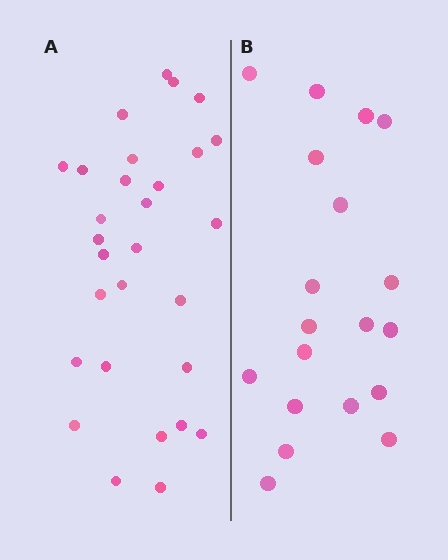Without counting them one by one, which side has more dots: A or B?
Region A (the left region) has more dots.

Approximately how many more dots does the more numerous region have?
Region A has roughly 10 or so more dots than region B.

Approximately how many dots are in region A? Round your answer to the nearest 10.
About 30 dots. (The exact count is 29, which rounds to 30.)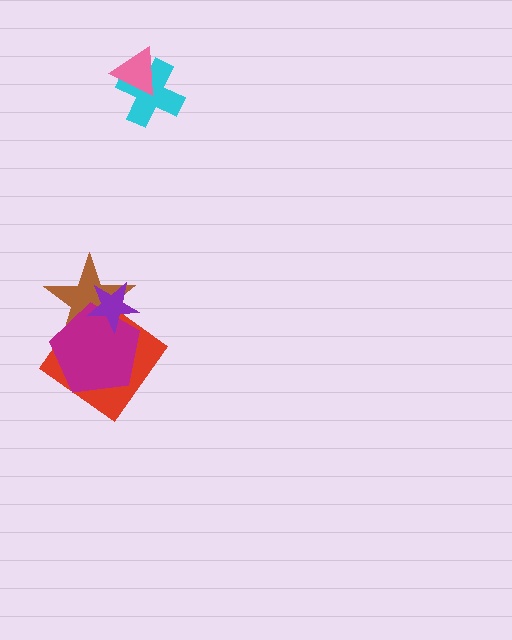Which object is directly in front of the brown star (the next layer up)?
The magenta pentagon is directly in front of the brown star.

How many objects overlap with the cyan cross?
1 object overlaps with the cyan cross.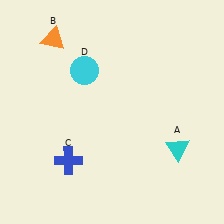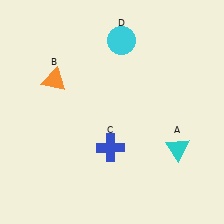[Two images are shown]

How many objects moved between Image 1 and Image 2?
3 objects moved between the two images.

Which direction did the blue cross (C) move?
The blue cross (C) moved right.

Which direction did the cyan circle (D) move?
The cyan circle (D) moved right.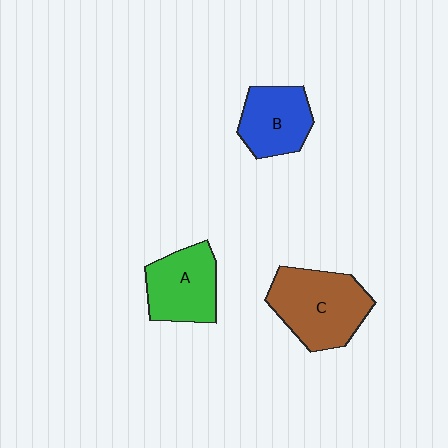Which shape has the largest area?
Shape C (brown).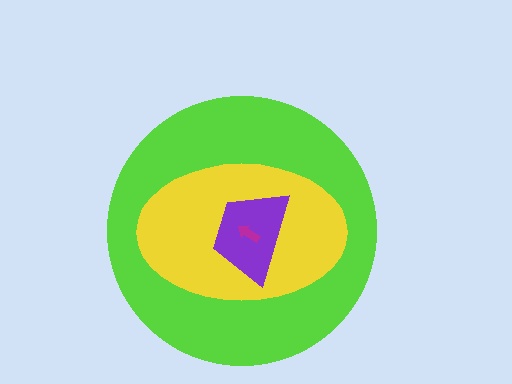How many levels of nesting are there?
4.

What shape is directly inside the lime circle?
The yellow ellipse.